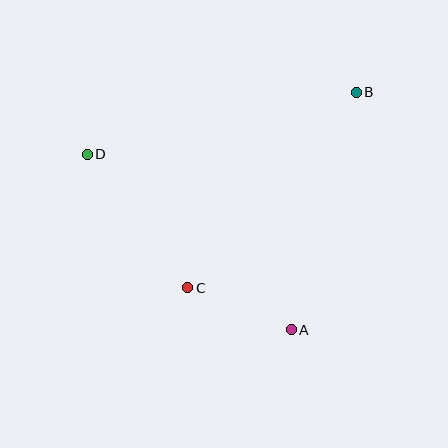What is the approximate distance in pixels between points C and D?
The distance between C and D is approximately 167 pixels.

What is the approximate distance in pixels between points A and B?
The distance between A and B is approximately 246 pixels.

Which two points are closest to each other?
Points A and C are closest to each other.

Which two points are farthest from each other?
Points B and D are farthest from each other.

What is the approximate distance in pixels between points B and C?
The distance between B and C is approximately 258 pixels.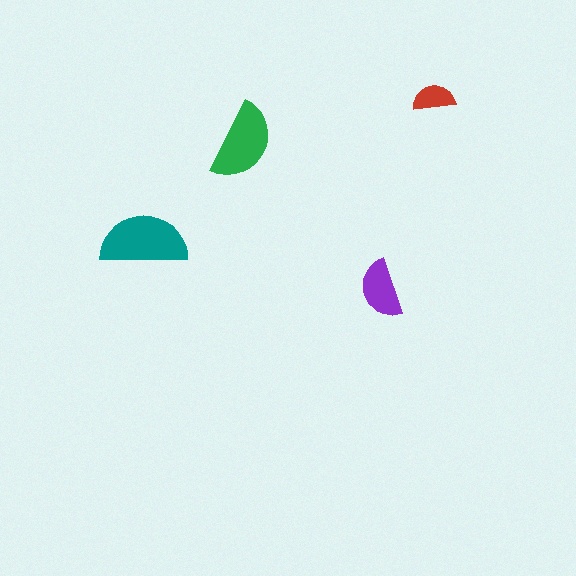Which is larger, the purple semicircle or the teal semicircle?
The teal one.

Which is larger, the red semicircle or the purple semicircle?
The purple one.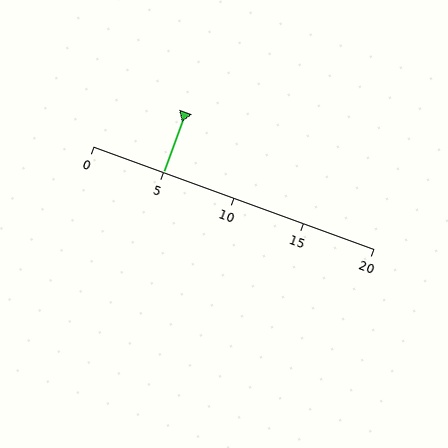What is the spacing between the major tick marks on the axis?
The major ticks are spaced 5 apart.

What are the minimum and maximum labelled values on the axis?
The axis runs from 0 to 20.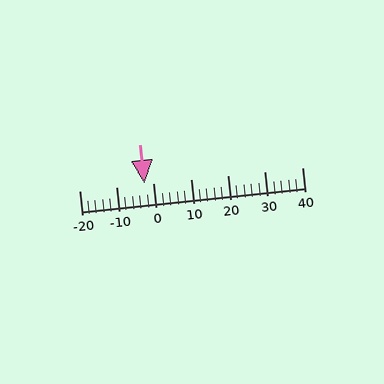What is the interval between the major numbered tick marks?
The major tick marks are spaced 10 units apart.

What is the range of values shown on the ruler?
The ruler shows values from -20 to 40.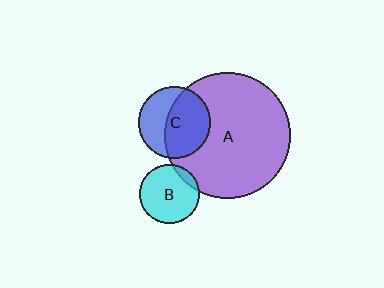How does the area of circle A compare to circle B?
Approximately 4.6 times.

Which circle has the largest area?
Circle A (purple).